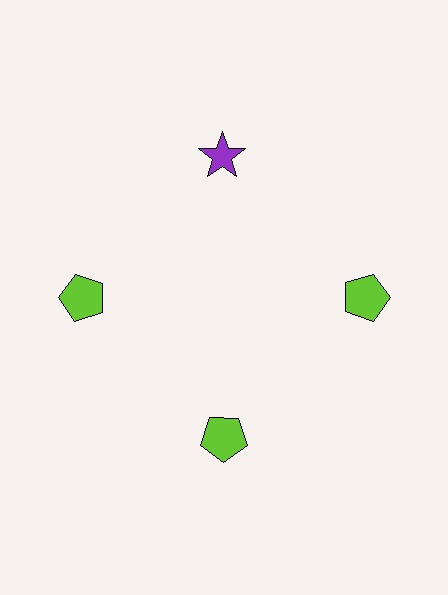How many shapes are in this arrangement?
There are 4 shapes arranged in a ring pattern.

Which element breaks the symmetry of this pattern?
The purple star at roughly the 12 o'clock position breaks the symmetry. All other shapes are lime pentagons.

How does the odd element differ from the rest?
It differs in both color (purple instead of lime) and shape (star instead of pentagon).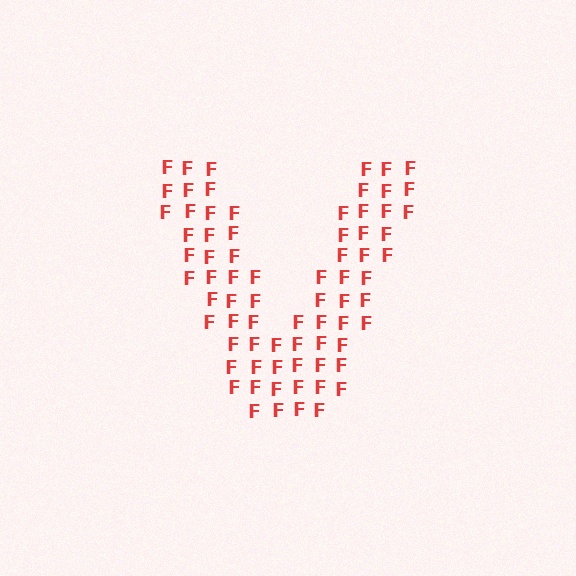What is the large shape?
The large shape is the letter V.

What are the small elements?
The small elements are letter F's.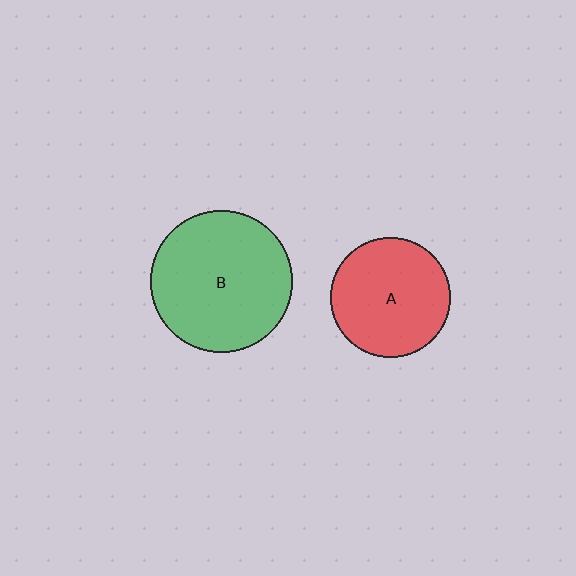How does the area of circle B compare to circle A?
Approximately 1.4 times.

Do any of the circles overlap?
No, none of the circles overlap.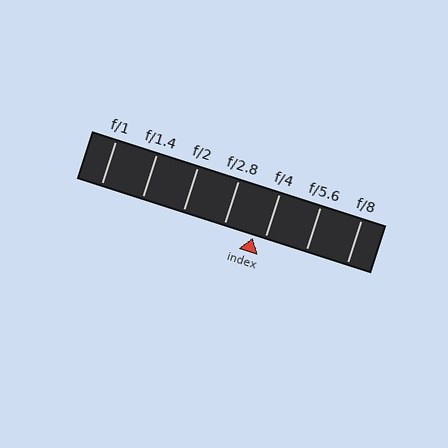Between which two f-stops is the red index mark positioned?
The index mark is between f/2.8 and f/4.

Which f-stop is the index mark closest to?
The index mark is closest to f/4.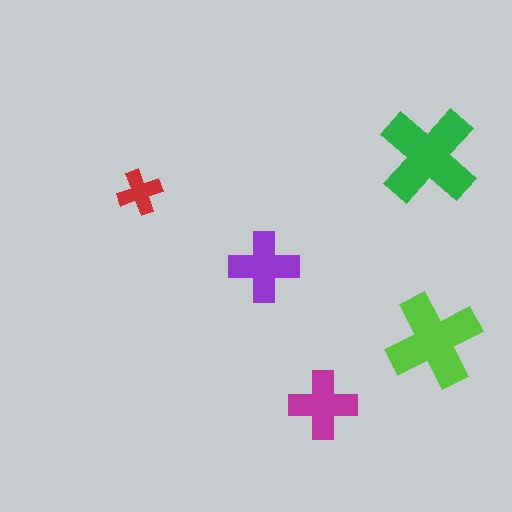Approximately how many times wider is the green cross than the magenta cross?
About 1.5 times wider.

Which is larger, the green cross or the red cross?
The green one.